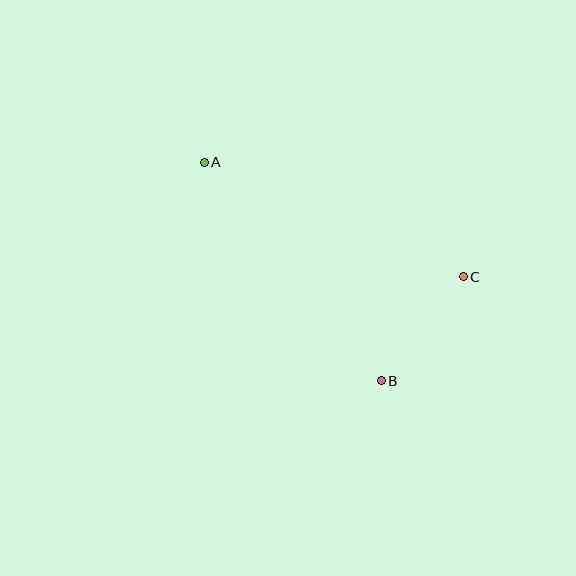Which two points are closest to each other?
Points B and C are closest to each other.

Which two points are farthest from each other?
Points A and C are farthest from each other.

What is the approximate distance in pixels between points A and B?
The distance between A and B is approximately 281 pixels.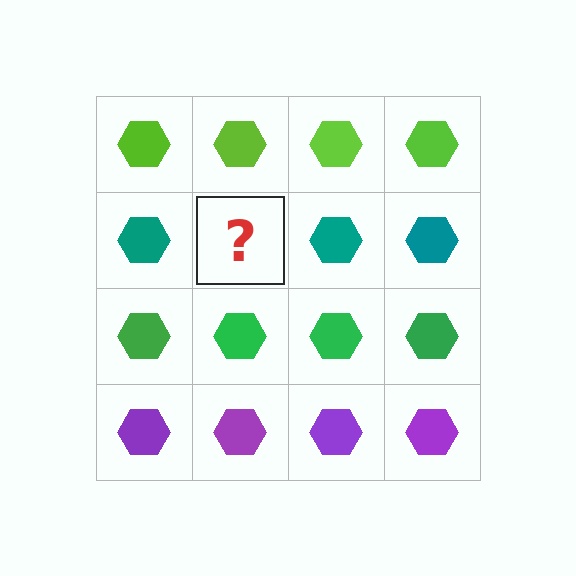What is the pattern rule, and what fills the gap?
The rule is that each row has a consistent color. The gap should be filled with a teal hexagon.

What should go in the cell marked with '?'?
The missing cell should contain a teal hexagon.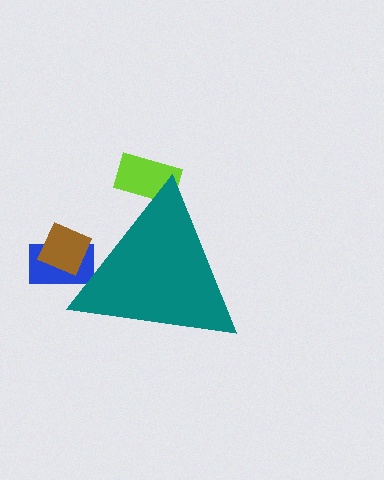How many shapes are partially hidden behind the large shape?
3 shapes are partially hidden.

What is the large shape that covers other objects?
A teal triangle.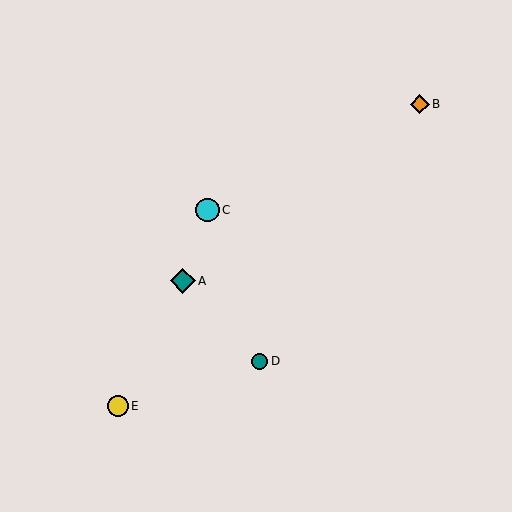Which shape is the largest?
The teal diamond (labeled A) is the largest.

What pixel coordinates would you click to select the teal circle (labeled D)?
Click at (260, 361) to select the teal circle D.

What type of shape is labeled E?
Shape E is a yellow circle.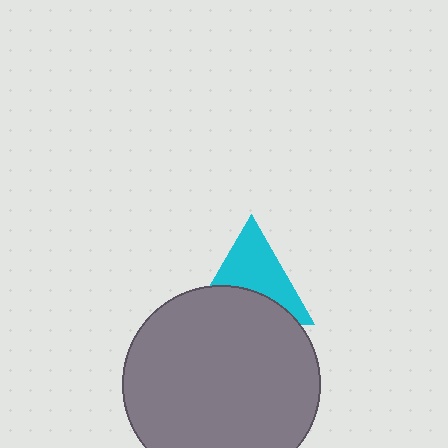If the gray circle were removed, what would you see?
You would see the complete cyan triangle.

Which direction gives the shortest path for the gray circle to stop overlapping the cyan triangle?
Moving down gives the shortest separation.